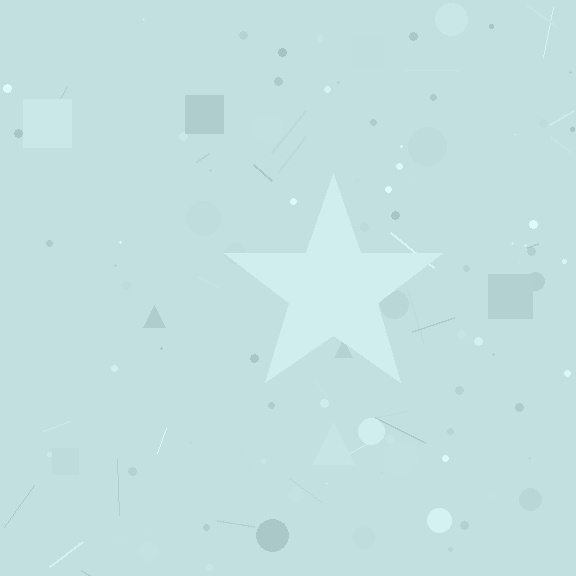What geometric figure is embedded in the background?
A star is embedded in the background.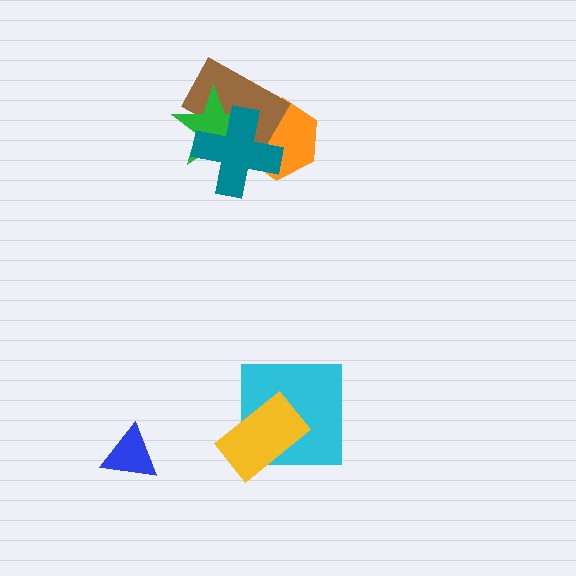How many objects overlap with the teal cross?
3 objects overlap with the teal cross.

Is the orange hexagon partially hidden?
Yes, it is partially covered by another shape.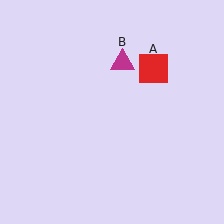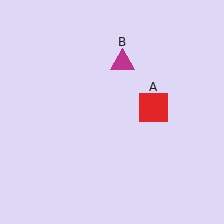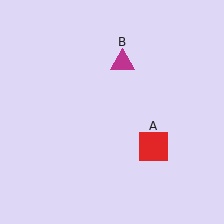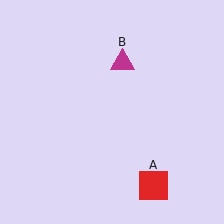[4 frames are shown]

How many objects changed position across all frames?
1 object changed position: red square (object A).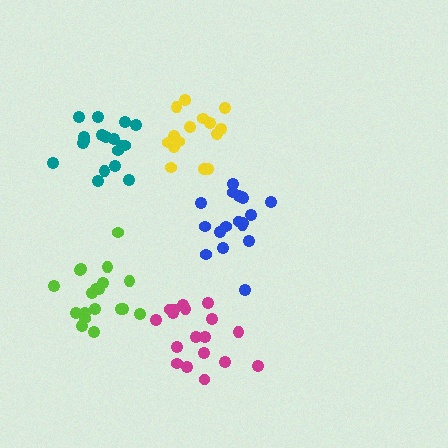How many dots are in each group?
Group 1: 18 dots, Group 2: 18 dots, Group 3: 15 dots, Group 4: 18 dots, Group 5: 19 dots (88 total).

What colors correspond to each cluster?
The clusters are colored: teal, blue, yellow, magenta, lime.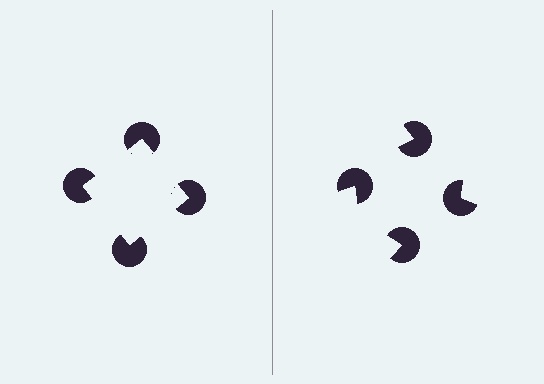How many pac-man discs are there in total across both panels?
8 — 4 on each side.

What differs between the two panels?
The pac-man discs are positioned identically on both sides; only the wedge orientations differ. On the left they align to a square; on the right they are misaligned.